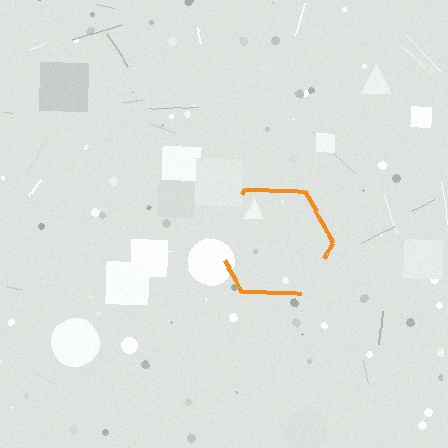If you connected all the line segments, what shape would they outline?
They would outline a hexagon.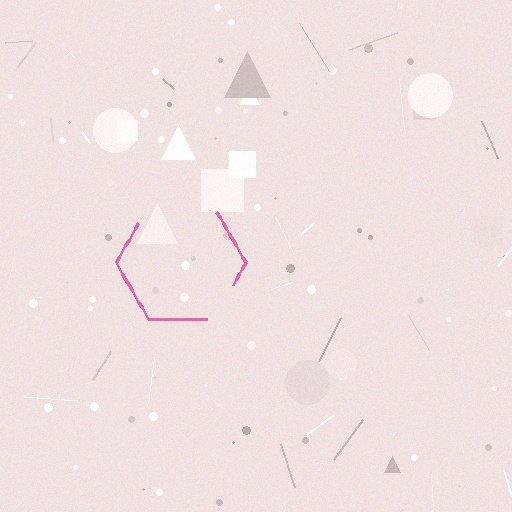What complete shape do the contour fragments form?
The contour fragments form a hexagon.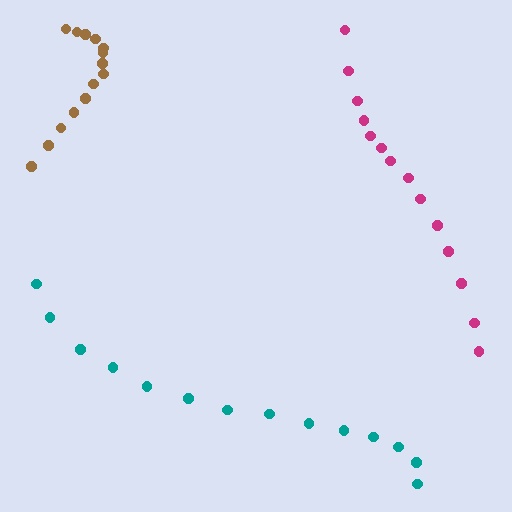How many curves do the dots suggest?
There are 3 distinct paths.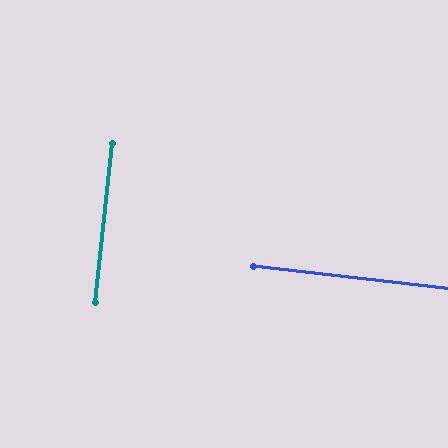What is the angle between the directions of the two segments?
Approximately 89 degrees.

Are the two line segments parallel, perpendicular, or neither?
Perpendicular — they meet at approximately 89°.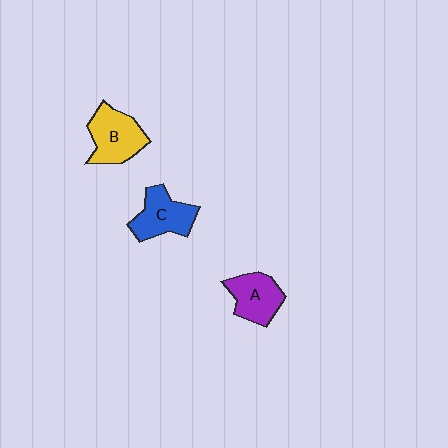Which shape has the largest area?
Shape B (yellow).